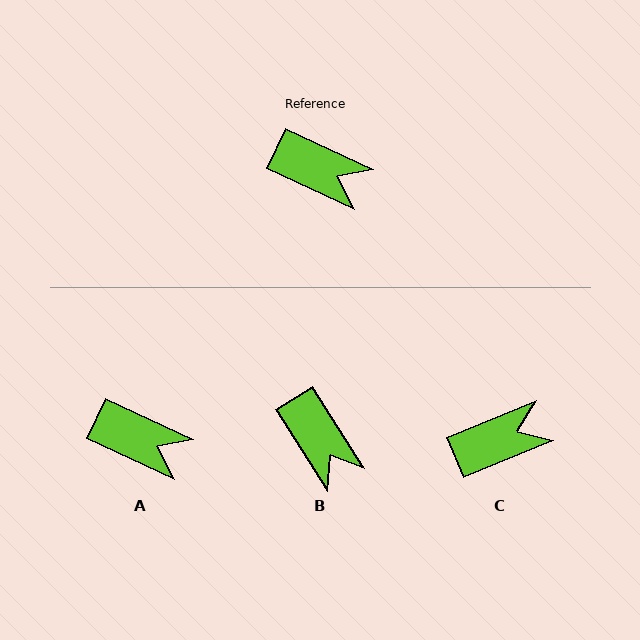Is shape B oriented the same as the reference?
No, it is off by about 33 degrees.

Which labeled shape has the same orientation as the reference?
A.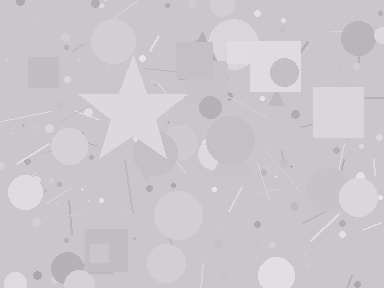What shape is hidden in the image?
A star is hidden in the image.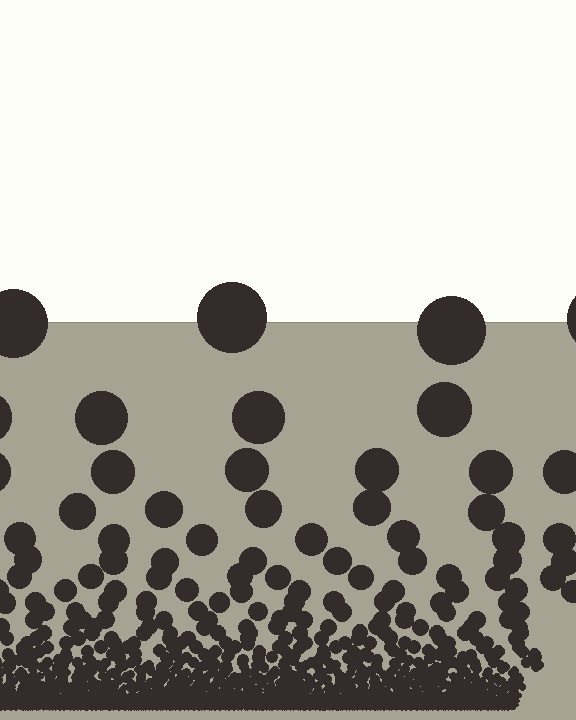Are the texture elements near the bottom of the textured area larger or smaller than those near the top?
Smaller. The gradient is inverted — elements near the bottom are smaller and denser.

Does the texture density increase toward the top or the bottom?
Density increases toward the bottom.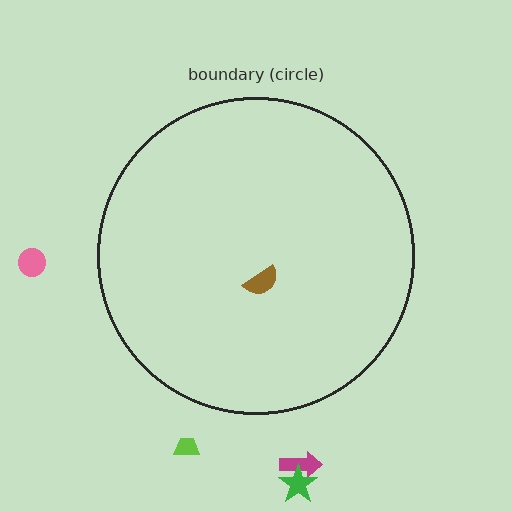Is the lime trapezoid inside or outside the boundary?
Outside.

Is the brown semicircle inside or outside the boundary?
Inside.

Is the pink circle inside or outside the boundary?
Outside.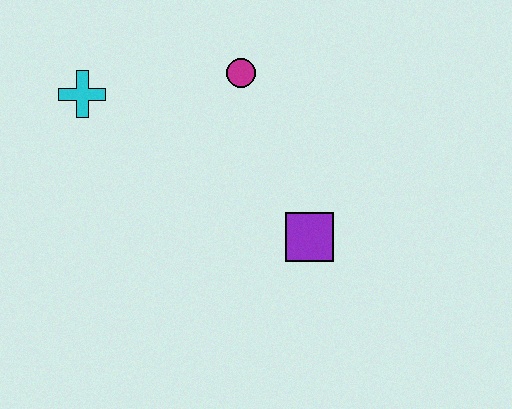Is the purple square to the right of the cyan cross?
Yes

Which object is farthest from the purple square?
The cyan cross is farthest from the purple square.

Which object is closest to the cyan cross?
The magenta circle is closest to the cyan cross.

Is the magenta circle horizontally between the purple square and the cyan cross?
Yes